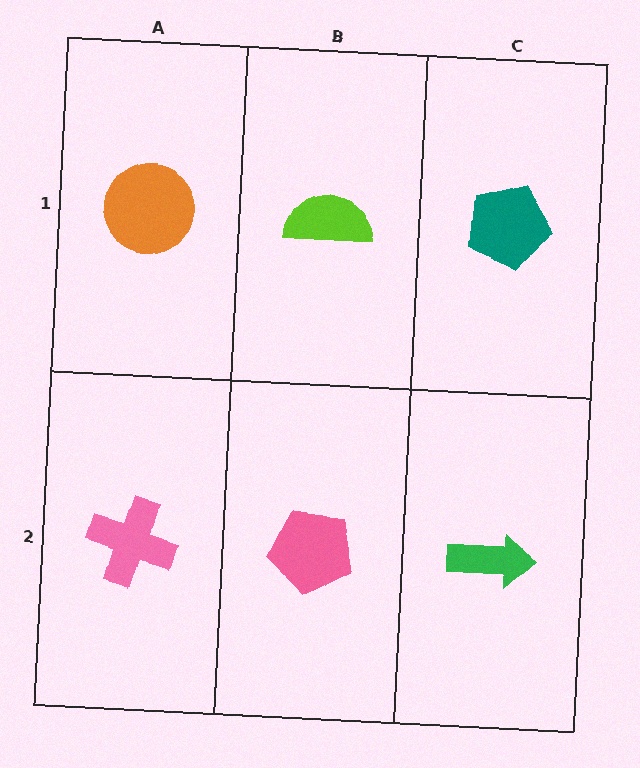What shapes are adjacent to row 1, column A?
A pink cross (row 2, column A), a lime semicircle (row 1, column B).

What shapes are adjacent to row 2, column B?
A lime semicircle (row 1, column B), a pink cross (row 2, column A), a green arrow (row 2, column C).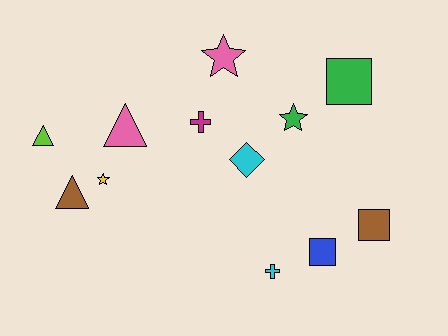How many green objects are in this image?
There are 2 green objects.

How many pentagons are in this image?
There are no pentagons.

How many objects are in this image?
There are 12 objects.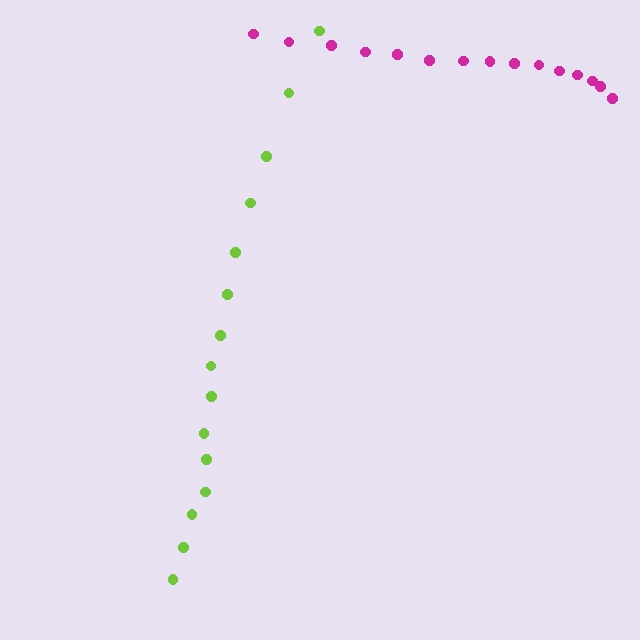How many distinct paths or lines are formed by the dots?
There are 2 distinct paths.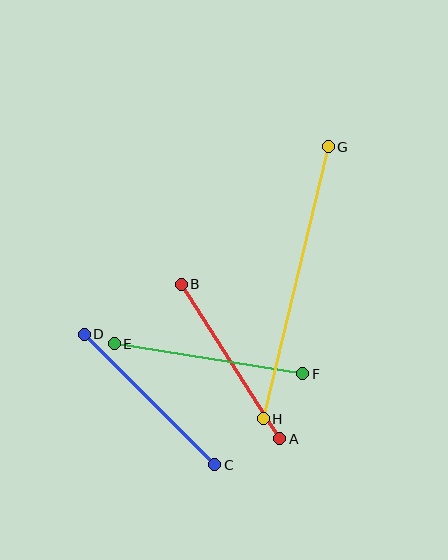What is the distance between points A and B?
The distance is approximately 183 pixels.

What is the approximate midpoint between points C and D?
The midpoint is at approximately (150, 399) pixels.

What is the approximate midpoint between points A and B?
The midpoint is at approximately (230, 362) pixels.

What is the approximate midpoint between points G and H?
The midpoint is at approximately (296, 283) pixels.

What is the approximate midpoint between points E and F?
The midpoint is at approximately (208, 359) pixels.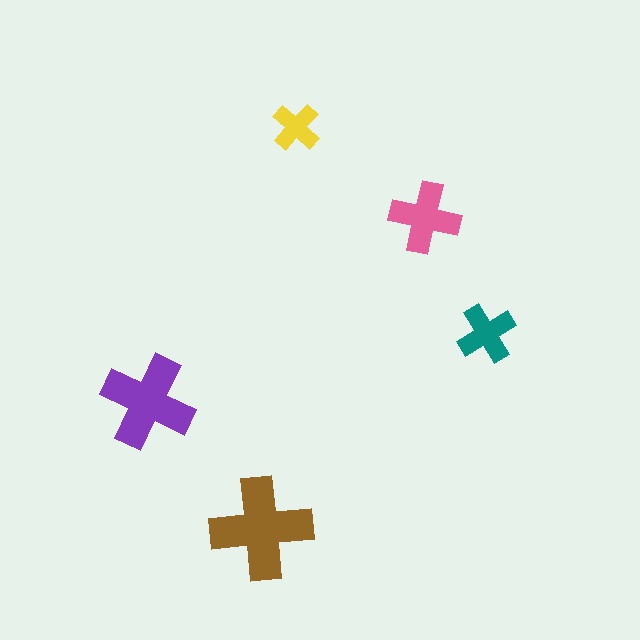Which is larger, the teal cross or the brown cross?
The brown one.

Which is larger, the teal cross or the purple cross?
The purple one.